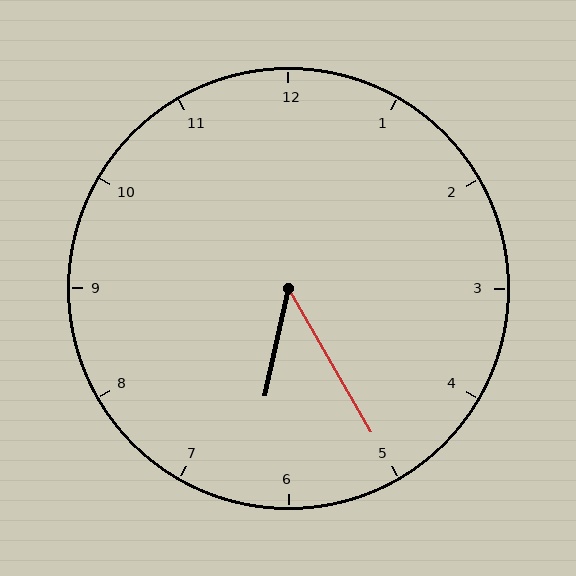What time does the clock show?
6:25.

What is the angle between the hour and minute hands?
Approximately 42 degrees.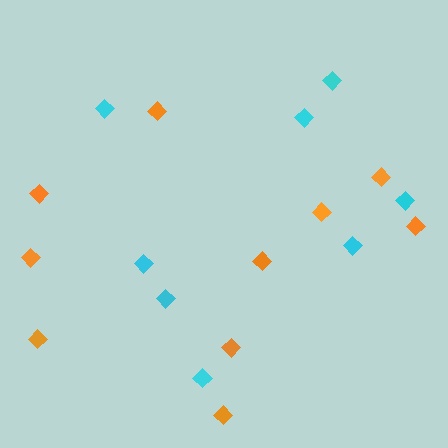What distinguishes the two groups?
There are 2 groups: one group of orange diamonds (10) and one group of cyan diamonds (8).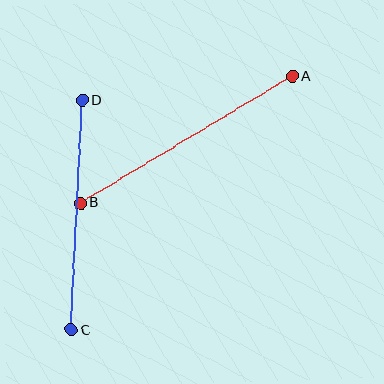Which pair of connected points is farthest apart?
Points A and B are farthest apart.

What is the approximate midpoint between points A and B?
The midpoint is at approximately (186, 140) pixels.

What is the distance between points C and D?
The distance is approximately 229 pixels.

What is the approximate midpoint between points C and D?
The midpoint is at approximately (77, 215) pixels.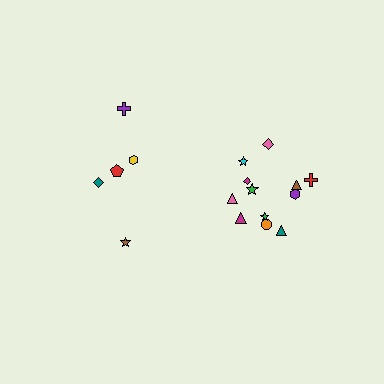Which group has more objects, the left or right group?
The right group.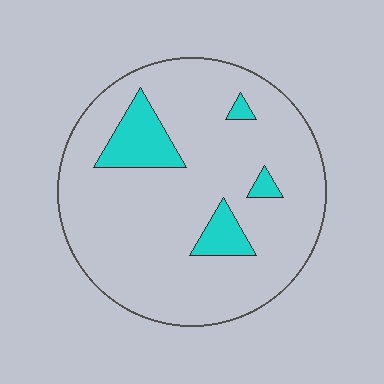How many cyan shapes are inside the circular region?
4.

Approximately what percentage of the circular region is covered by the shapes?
Approximately 10%.